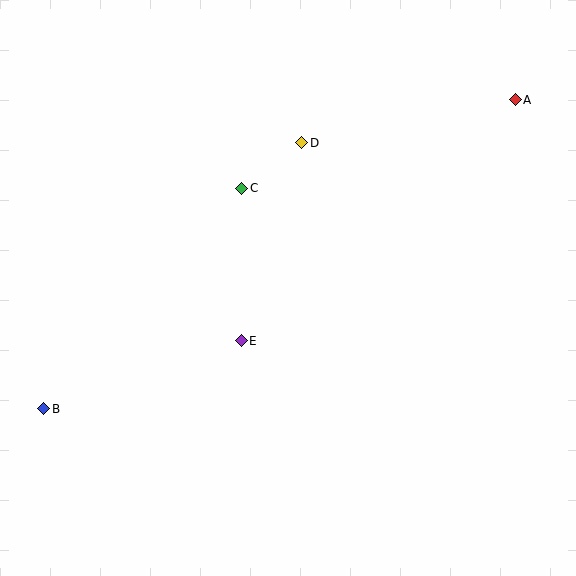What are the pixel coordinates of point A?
Point A is at (515, 100).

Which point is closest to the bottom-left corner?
Point B is closest to the bottom-left corner.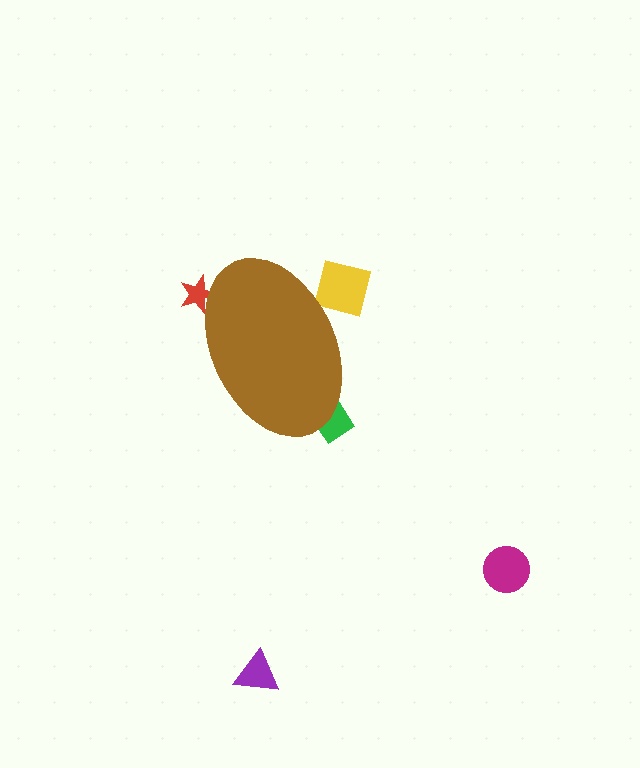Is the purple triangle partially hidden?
No, the purple triangle is fully visible.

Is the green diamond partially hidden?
Yes, the green diamond is partially hidden behind the brown ellipse.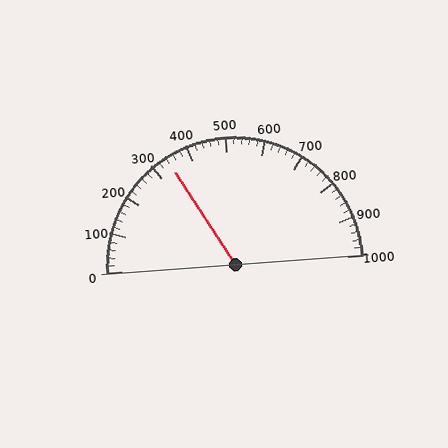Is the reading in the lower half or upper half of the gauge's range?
The reading is in the lower half of the range (0 to 1000).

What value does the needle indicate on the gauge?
The needle indicates approximately 340.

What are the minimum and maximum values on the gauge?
The gauge ranges from 0 to 1000.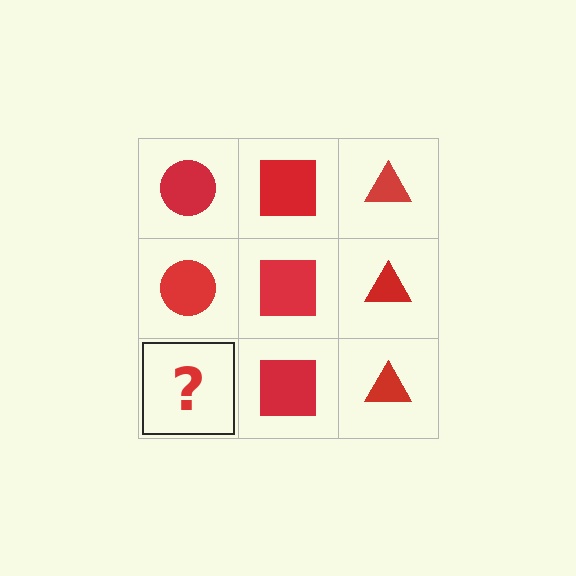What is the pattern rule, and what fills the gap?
The rule is that each column has a consistent shape. The gap should be filled with a red circle.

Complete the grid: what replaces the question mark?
The question mark should be replaced with a red circle.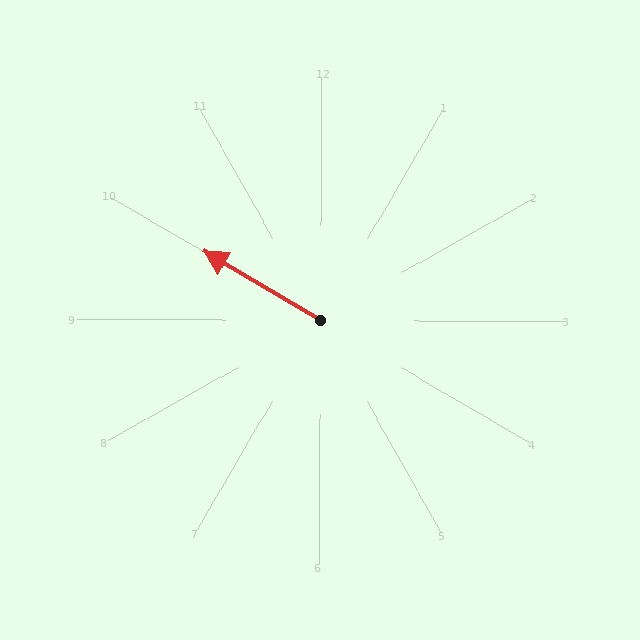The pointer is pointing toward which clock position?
Roughly 10 o'clock.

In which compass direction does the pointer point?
Northwest.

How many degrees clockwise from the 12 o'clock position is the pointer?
Approximately 300 degrees.